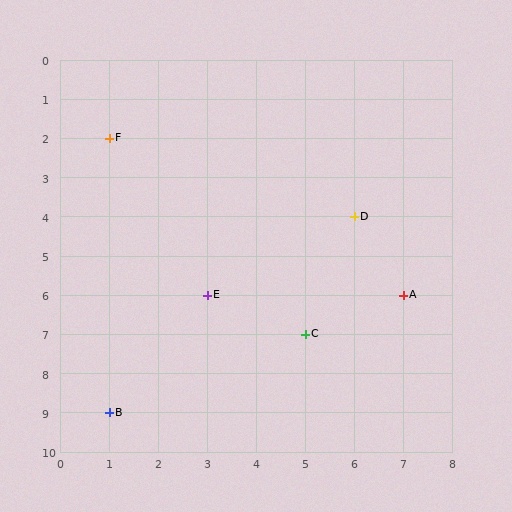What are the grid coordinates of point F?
Point F is at grid coordinates (1, 2).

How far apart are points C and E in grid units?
Points C and E are 2 columns and 1 row apart (about 2.2 grid units diagonally).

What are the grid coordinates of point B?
Point B is at grid coordinates (1, 9).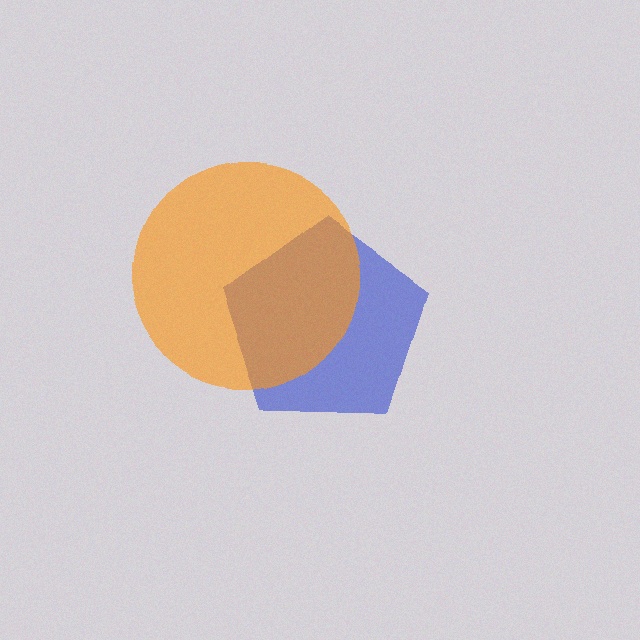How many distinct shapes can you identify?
There are 2 distinct shapes: a blue pentagon, an orange circle.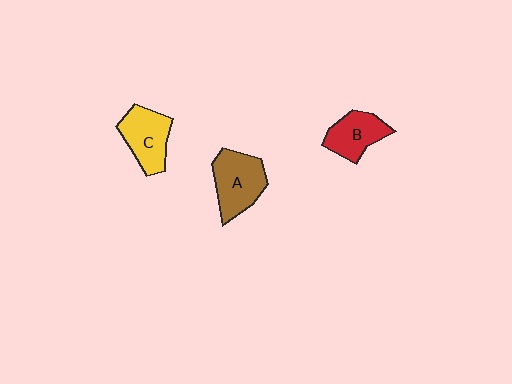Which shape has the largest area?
Shape A (brown).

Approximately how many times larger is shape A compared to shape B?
Approximately 1.3 times.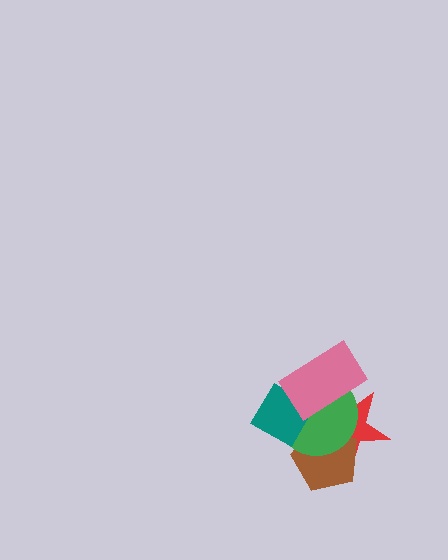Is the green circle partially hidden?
Yes, it is partially covered by another shape.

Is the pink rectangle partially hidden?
No, no other shape covers it.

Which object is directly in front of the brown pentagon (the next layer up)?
The green circle is directly in front of the brown pentagon.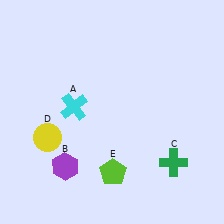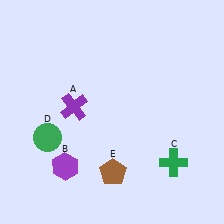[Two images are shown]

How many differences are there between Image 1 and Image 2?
There are 3 differences between the two images.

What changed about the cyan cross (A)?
In Image 1, A is cyan. In Image 2, it changed to purple.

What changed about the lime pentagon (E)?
In Image 1, E is lime. In Image 2, it changed to brown.